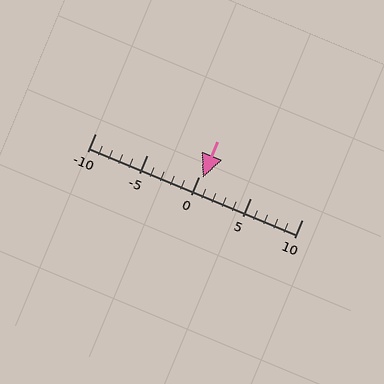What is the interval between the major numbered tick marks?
The major tick marks are spaced 5 units apart.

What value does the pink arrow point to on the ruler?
The pink arrow points to approximately 0.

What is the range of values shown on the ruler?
The ruler shows values from -10 to 10.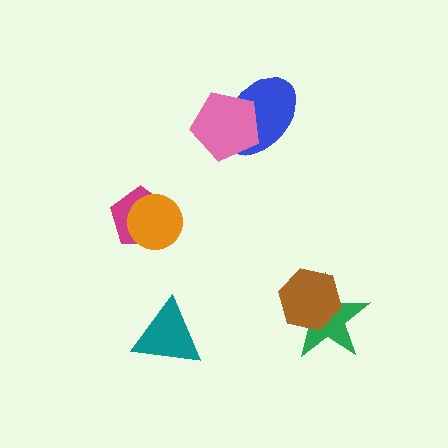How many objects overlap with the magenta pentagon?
1 object overlaps with the magenta pentagon.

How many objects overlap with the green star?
1 object overlaps with the green star.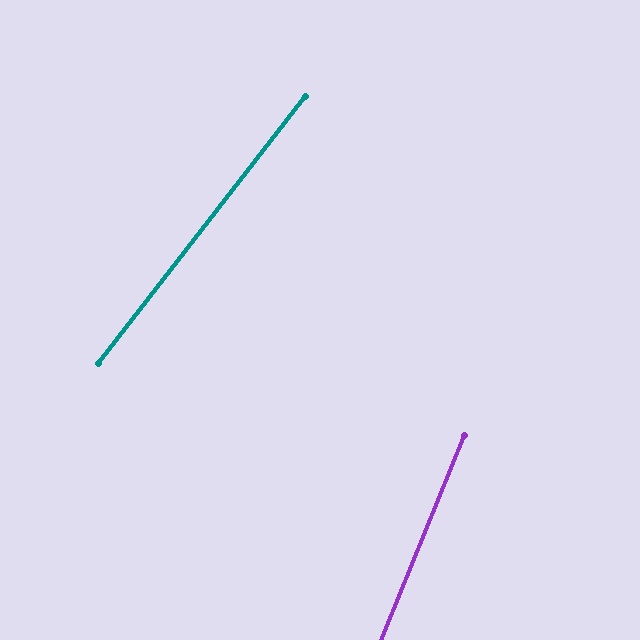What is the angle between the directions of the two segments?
Approximately 16 degrees.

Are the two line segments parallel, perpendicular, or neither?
Neither parallel nor perpendicular — they differ by about 16°.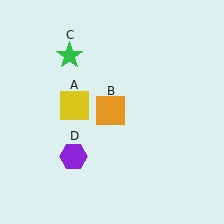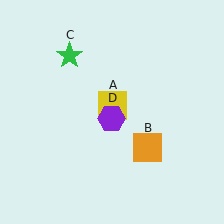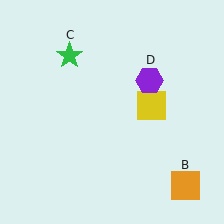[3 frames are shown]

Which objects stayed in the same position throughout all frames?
Green star (object C) remained stationary.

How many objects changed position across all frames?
3 objects changed position: yellow square (object A), orange square (object B), purple hexagon (object D).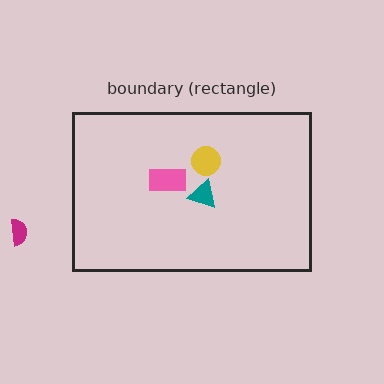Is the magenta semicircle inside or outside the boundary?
Outside.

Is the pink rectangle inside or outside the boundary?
Inside.